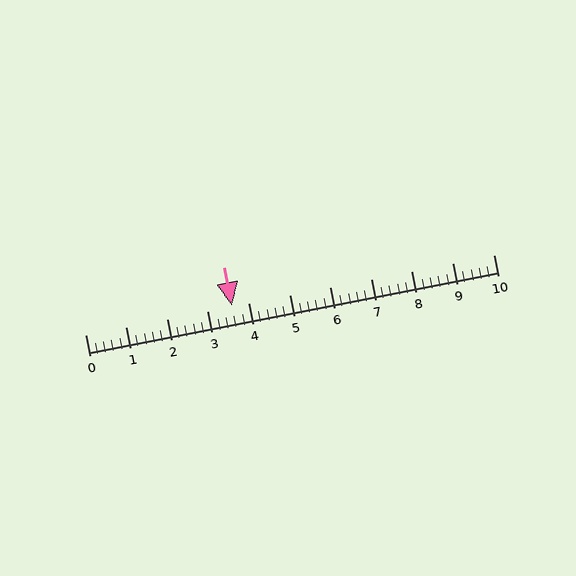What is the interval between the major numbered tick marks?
The major tick marks are spaced 1 units apart.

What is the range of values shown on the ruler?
The ruler shows values from 0 to 10.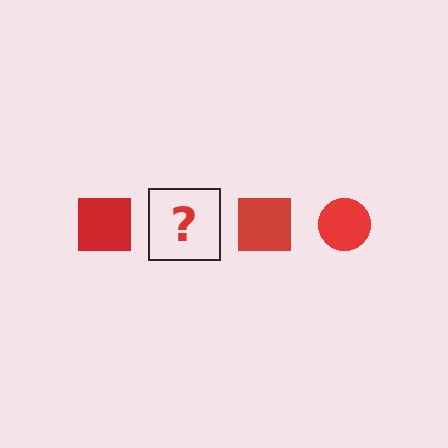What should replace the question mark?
The question mark should be replaced with a red circle.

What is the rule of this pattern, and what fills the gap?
The rule is that the pattern cycles through square, circle shapes in red. The gap should be filled with a red circle.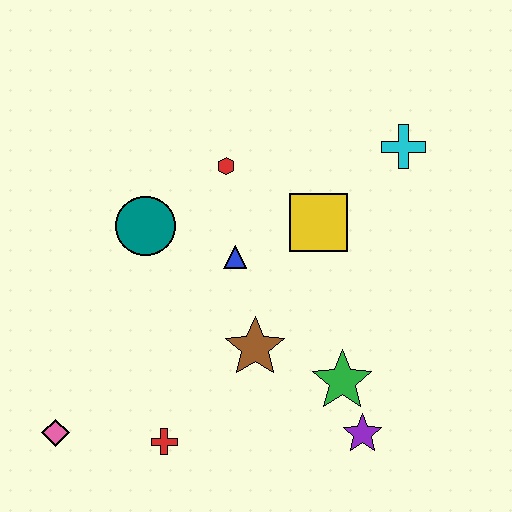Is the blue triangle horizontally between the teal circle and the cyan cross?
Yes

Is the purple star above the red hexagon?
No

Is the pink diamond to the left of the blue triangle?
Yes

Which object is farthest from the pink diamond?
The cyan cross is farthest from the pink diamond.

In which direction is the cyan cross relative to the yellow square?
The cyan cross is to the right of the yellow square.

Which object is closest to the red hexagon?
The blue triangle is closest to the red hexagon.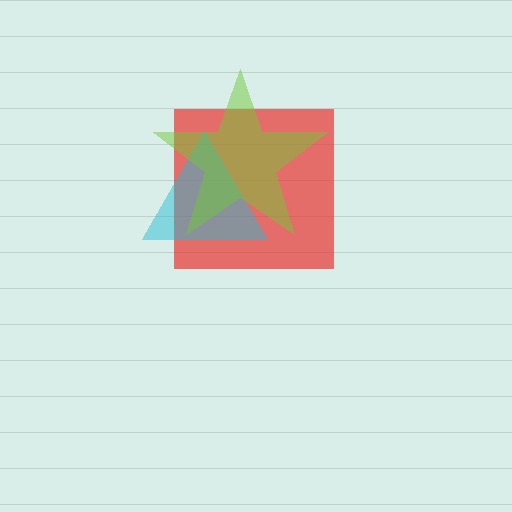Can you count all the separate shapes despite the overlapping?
Yes, there are 3 separate shapes.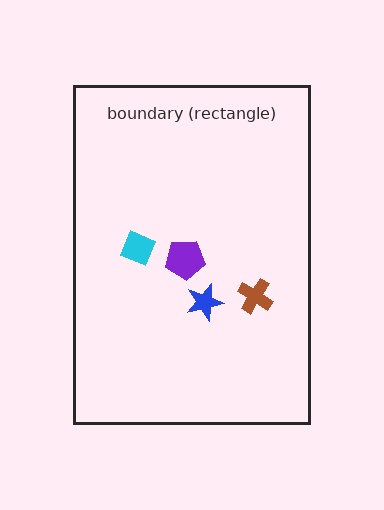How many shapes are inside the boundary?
4 inside, 0 outside.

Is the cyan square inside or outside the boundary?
Inside.